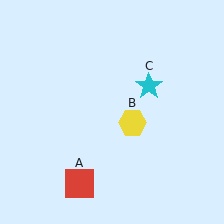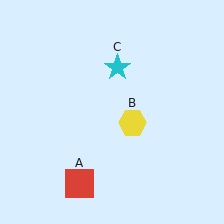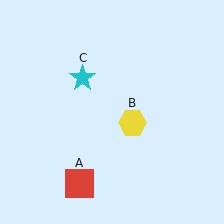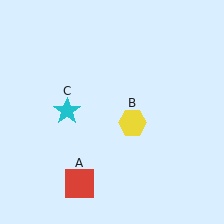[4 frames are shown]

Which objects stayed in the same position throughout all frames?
Red square (object A) and yellow hexagon (object B) remained stationary.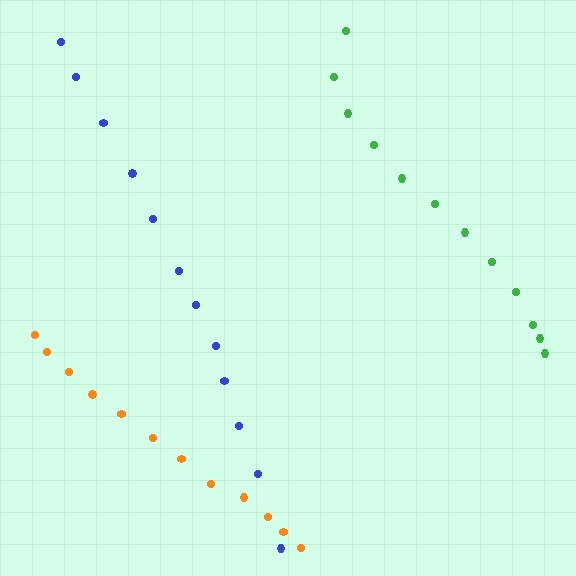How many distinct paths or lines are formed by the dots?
There are 3 distinct paths.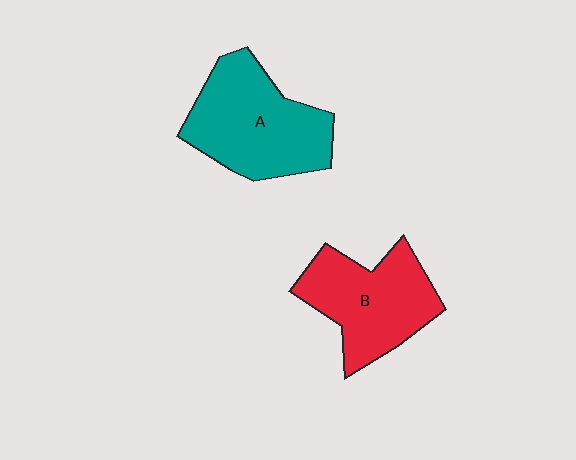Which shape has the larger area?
Shape A (teal).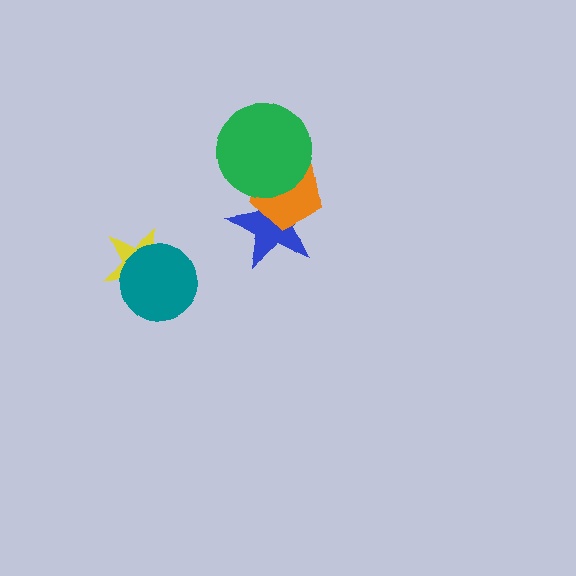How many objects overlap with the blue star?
2 objects overlap with the blue star.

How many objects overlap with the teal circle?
1 object overlaps with the teal circle.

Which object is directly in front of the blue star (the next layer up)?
The orange pentagon is directly in front of the blue star.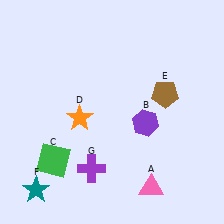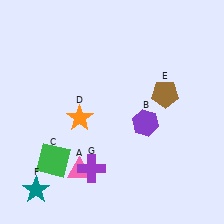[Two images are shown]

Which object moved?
The pink triangle (A) moved left.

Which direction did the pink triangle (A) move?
The pink triangle (A) moved left.